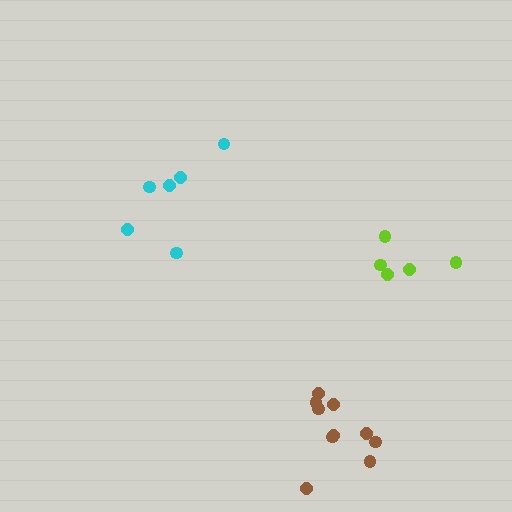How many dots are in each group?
Group 1: 6 dots, Group 2: 10 dots, Group 3: 5 dots (21 total).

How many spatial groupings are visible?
There are 3 spatial groupings.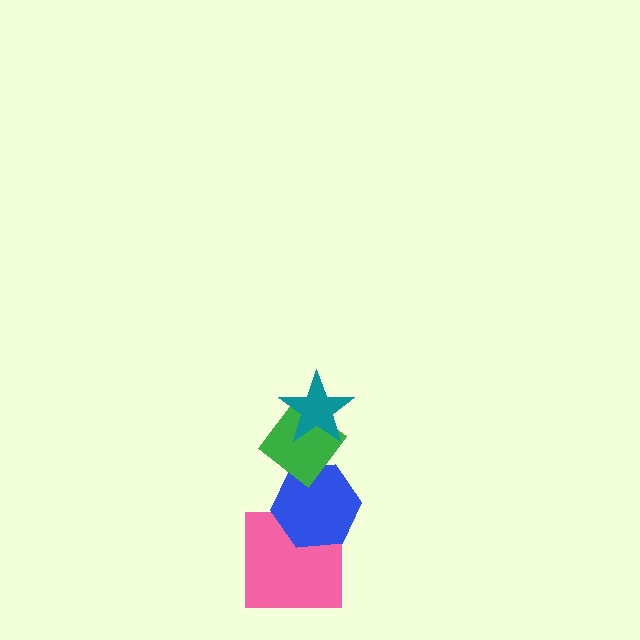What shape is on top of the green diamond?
The teal star is on top of the green diamond.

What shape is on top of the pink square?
The blue hexagon is on top of the pink square.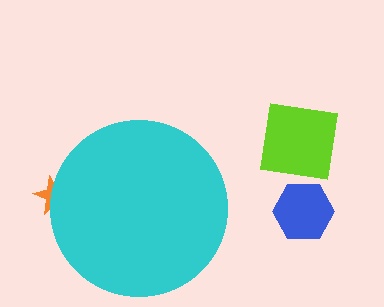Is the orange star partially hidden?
Yes, the orange star is partially hidden behind the cyan circle.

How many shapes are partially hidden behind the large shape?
1 shape is partially hidden.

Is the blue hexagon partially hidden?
No, the blue hexagon is fully visible.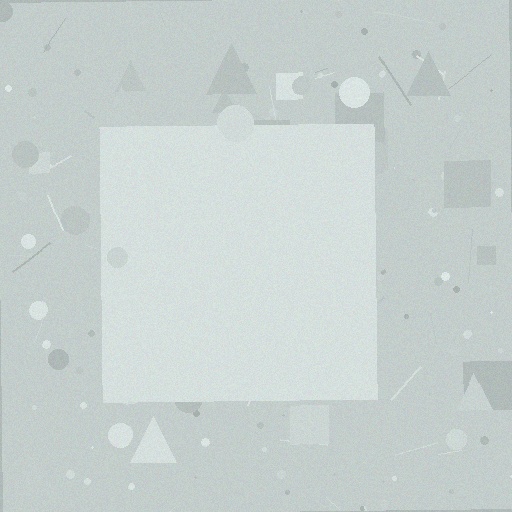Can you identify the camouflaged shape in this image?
The camouflaged shape is a square.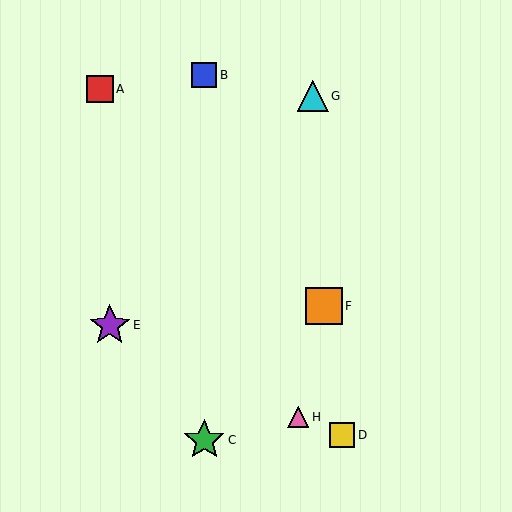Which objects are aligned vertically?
Objects B, C are aligned vertically.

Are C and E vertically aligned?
No, C is at x≈204 and E is at x≈110.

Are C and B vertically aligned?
Yes, both are at x≈204.